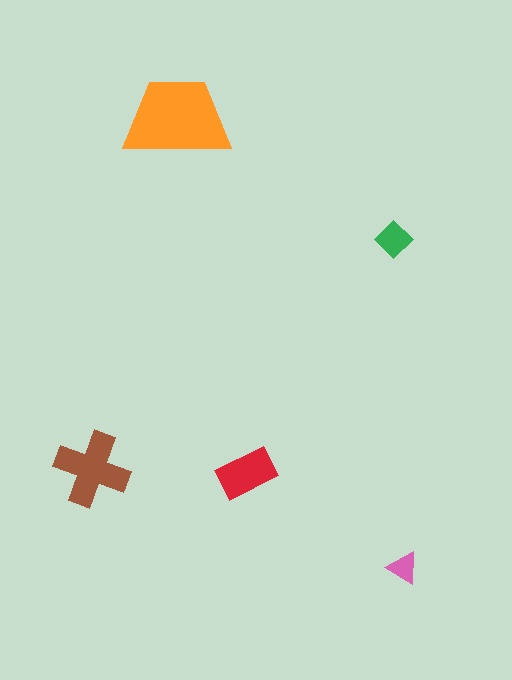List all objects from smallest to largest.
The pink triangle, the green diamond, the red rectangle, the brown cross, the orange trapezoid.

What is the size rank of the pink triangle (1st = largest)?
5th.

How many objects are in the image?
There are 5 objects in the image.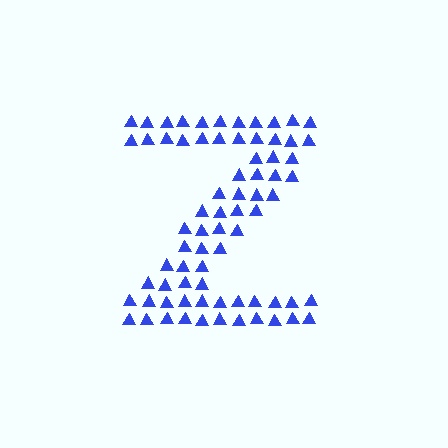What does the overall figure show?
The overall figure shows the letter Z.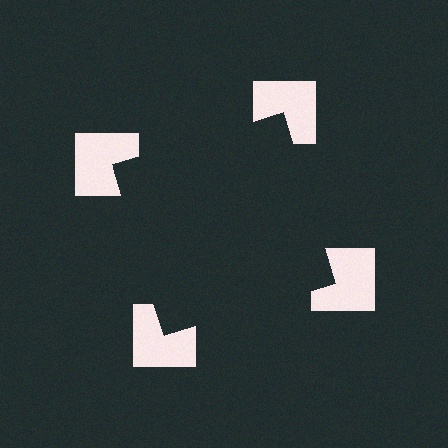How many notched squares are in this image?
There are 4 — one at each vertex of the illusory square.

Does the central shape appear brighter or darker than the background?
It typically appears slightly darker than the background, even though no actual brightness change is drawn.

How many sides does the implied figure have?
4 sides.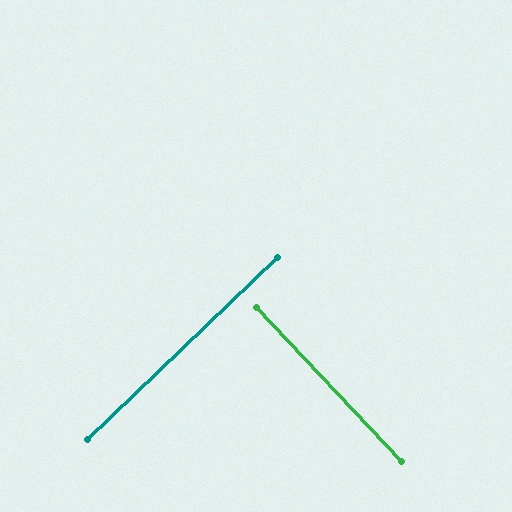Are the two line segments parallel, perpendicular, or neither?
Perpendicular — they meet at approximately 89°.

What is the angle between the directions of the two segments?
Approximately 89 degrees.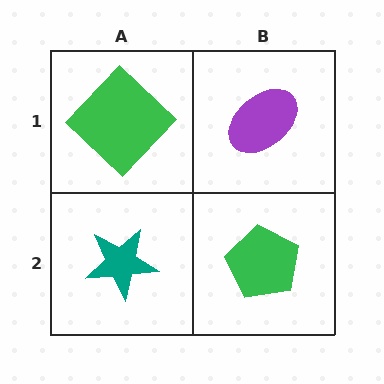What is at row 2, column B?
A green pentagon.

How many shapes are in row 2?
2 shapes.